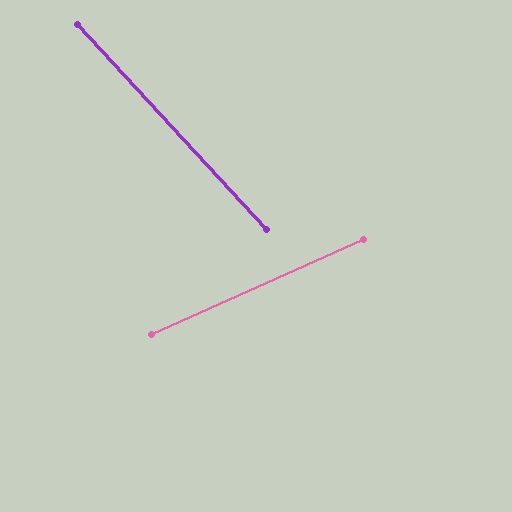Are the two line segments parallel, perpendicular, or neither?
Neither parallel nor perpendicular — they differ by about 72°.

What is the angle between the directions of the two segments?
Approximately 72 degrees.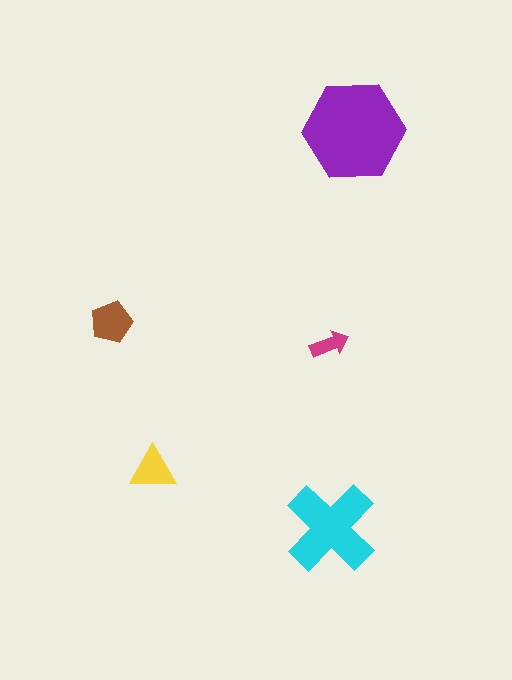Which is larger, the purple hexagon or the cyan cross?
The purple hexagon.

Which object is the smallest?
The magenta arrow.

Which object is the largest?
The purple hexagon.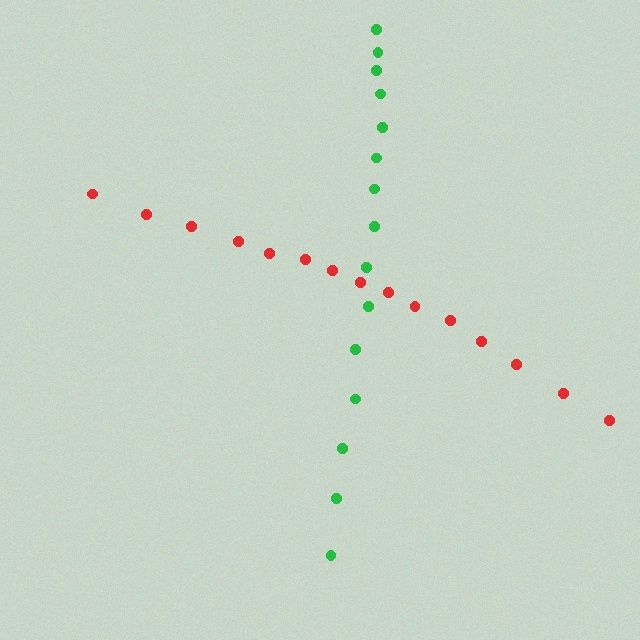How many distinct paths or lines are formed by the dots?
There are 2 distinct paths.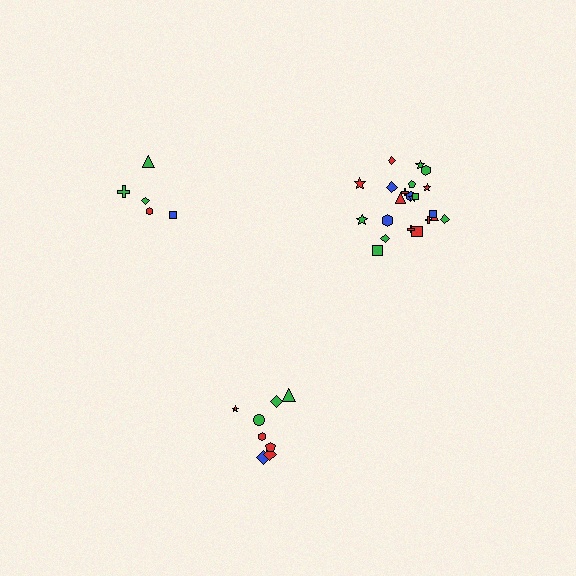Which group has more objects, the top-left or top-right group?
The top-right group.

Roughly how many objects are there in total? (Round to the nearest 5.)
Roughly 35 objects in total.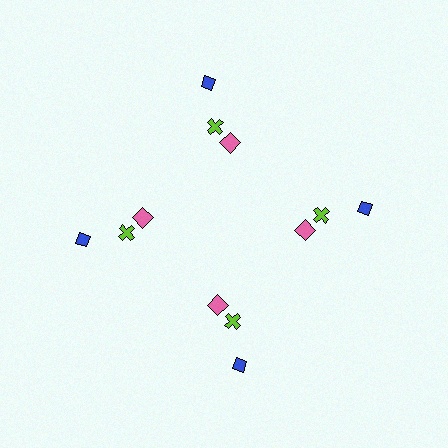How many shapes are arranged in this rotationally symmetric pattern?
There are 12 shapes, arranged in 4 groups of 3.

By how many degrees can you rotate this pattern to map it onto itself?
The pattern maps onto itself every 90 degrees of rotation.